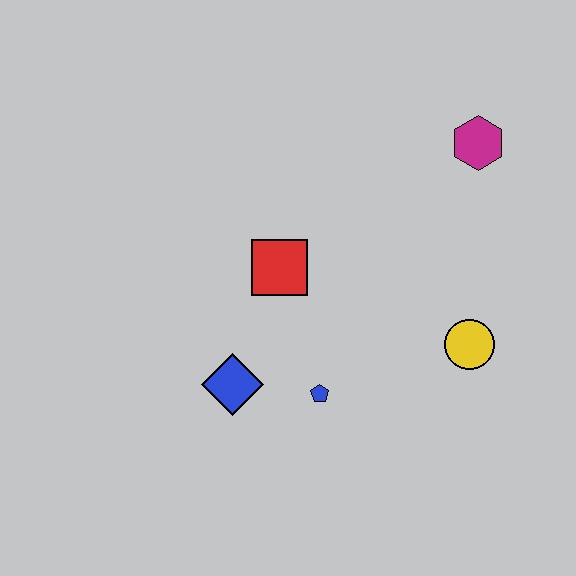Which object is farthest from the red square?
The magenta hexagon is farthest from the red square.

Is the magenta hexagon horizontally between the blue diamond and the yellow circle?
No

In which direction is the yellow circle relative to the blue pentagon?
The yellow circle is to the right of the blue pentagon.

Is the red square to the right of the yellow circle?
No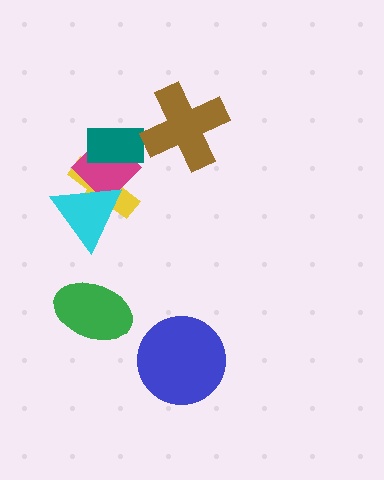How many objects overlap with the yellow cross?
3 objects overlap with the yellow cross.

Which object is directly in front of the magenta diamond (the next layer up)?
The cyan triangle is directly in front of the magenta diamond.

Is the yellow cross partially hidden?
Yes, it is partially covered by another shape.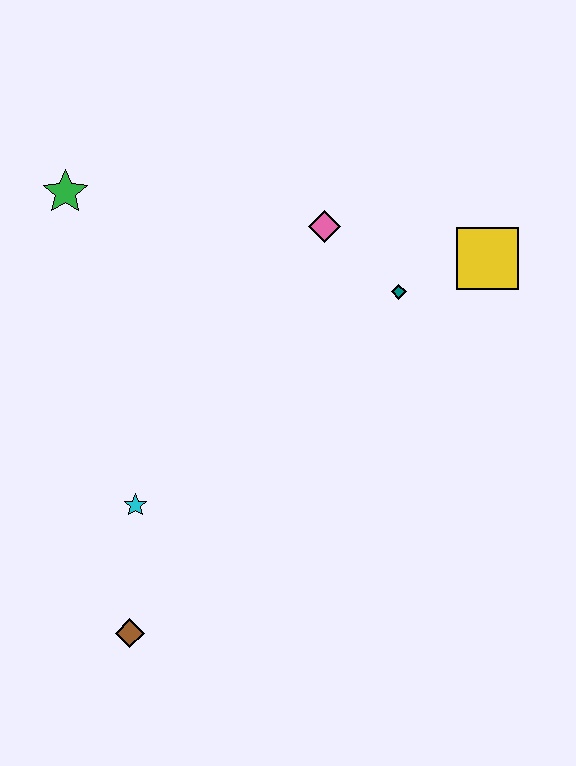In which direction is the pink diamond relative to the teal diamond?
The pink diamond is to the left of the teal diamond.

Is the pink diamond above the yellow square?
Yes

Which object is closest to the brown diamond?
The cyan star is closest to the brown diamond.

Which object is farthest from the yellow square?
The brown diamond is farthest from the yellow square.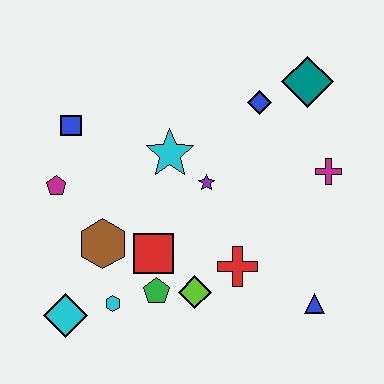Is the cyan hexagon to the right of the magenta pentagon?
Yes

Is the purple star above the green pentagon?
Yes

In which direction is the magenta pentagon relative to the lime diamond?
The magenta pentagon is to the left of the lime diamond.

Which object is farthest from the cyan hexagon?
The teal diamond is farthest from the cyan hexagon.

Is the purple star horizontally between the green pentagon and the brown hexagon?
No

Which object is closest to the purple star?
The cyan star is closest to the purple star.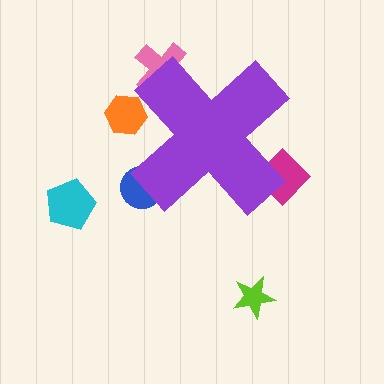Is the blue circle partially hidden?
Yes, the blue circle is partially hidden behind the purple cross.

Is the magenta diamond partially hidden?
Yes, the magenta diamond is partially hidden behind the purple cross.